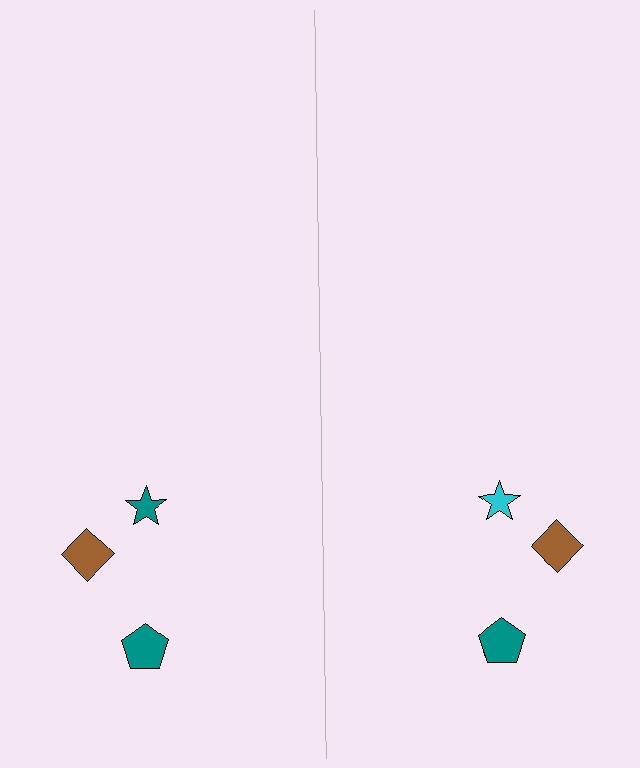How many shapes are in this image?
There are 6 shapes in this image.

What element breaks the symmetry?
The cyan star on the right side breaks the symmetry — its mirror counterpart is teal.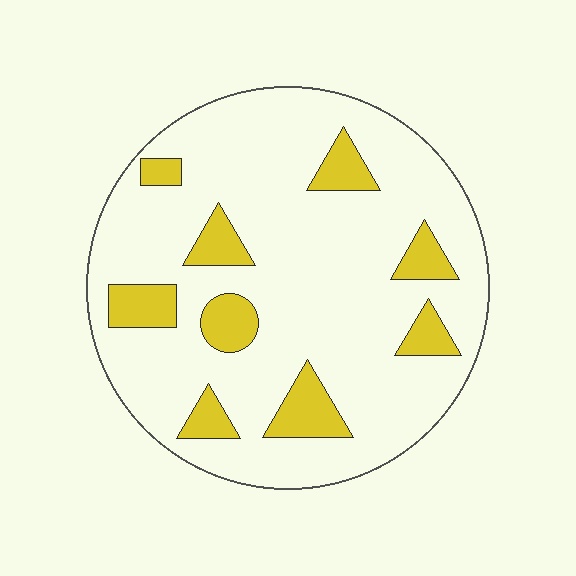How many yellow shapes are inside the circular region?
9.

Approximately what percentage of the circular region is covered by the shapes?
Approximately 15%.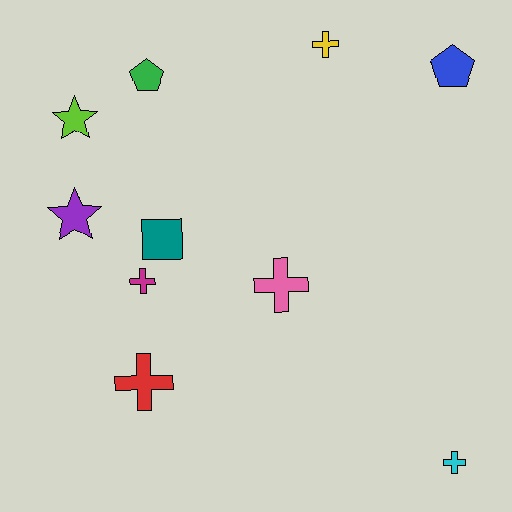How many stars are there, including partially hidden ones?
There are 2 stars.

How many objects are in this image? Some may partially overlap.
There are 10 objects.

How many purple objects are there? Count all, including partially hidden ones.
There is 1 purple object.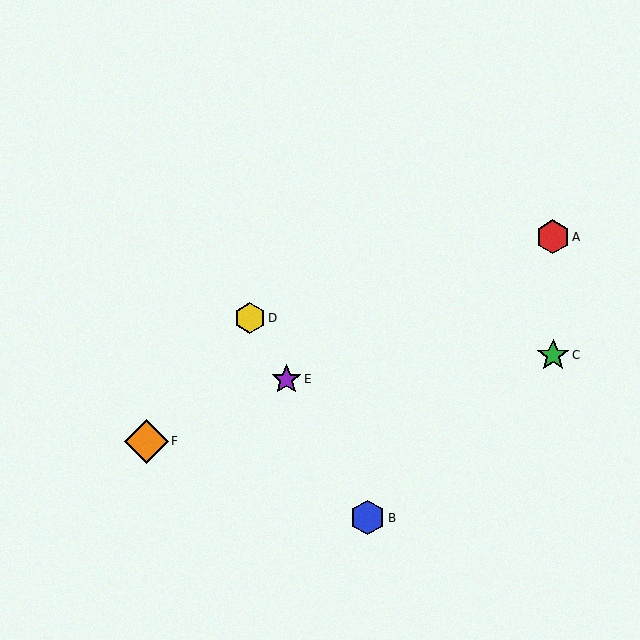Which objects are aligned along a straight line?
Objects B, D, E are aligned along a straight line.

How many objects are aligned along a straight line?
3 objects (B, D, E) are aligned along a straight line.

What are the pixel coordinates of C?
Object C is at (553, 355).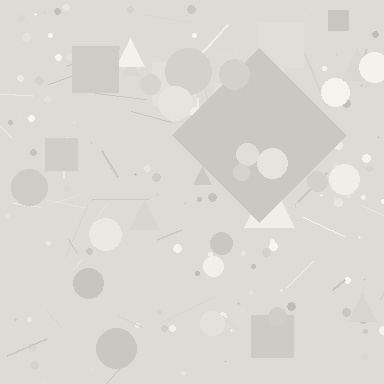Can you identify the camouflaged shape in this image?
The camouflaged shape is a diamond.